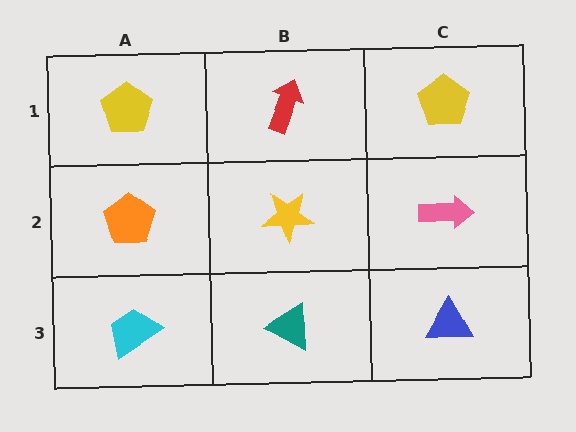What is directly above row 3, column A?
An orange pentagon.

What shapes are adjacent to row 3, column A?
An orange pentagon (row 2, column A), a teal triangle (row 3, column B).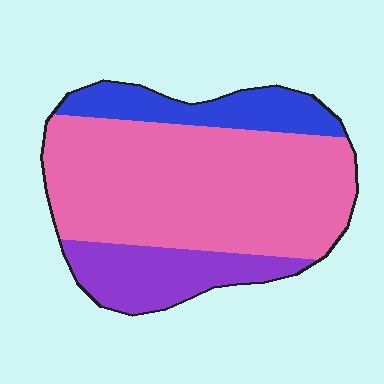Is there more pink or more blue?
Pink.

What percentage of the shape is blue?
Blue covers around 15% of the shape.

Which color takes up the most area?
Pink, at roughly 65%.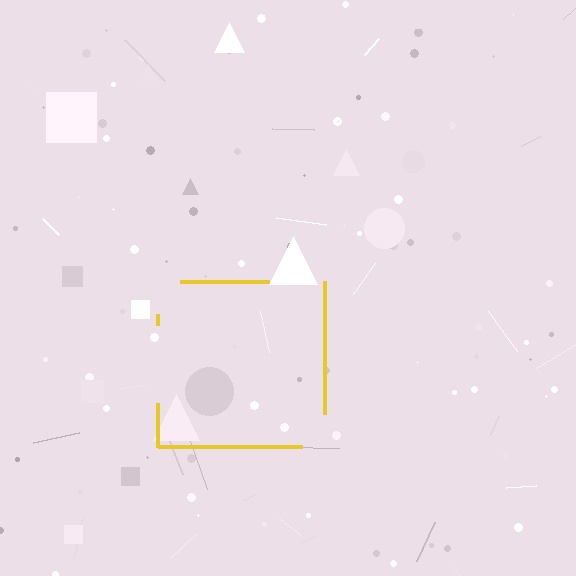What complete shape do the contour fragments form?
The contour fragments form a square.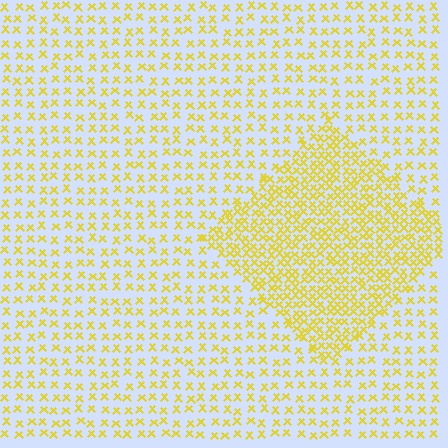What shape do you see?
I see a diamond.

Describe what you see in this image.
The image contains small yellow elements arranged at two different densities. A diamond-shaped region is visible where the elements are more densely packed than the surrounding area.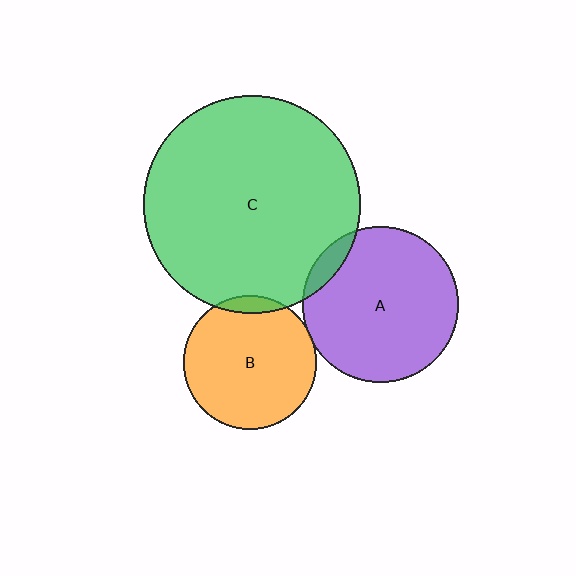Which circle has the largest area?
Circle C (green).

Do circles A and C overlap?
Yes.